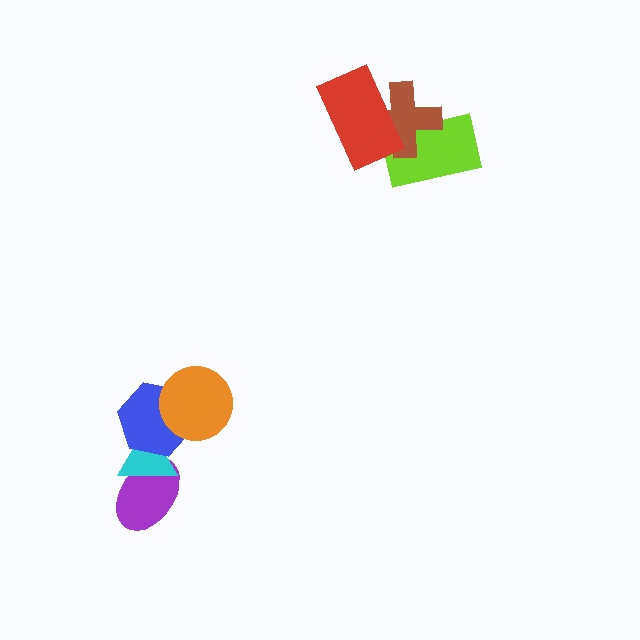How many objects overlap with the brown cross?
2 objects overlap with the brown cross.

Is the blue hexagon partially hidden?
Yes, it is partially covered by another shape.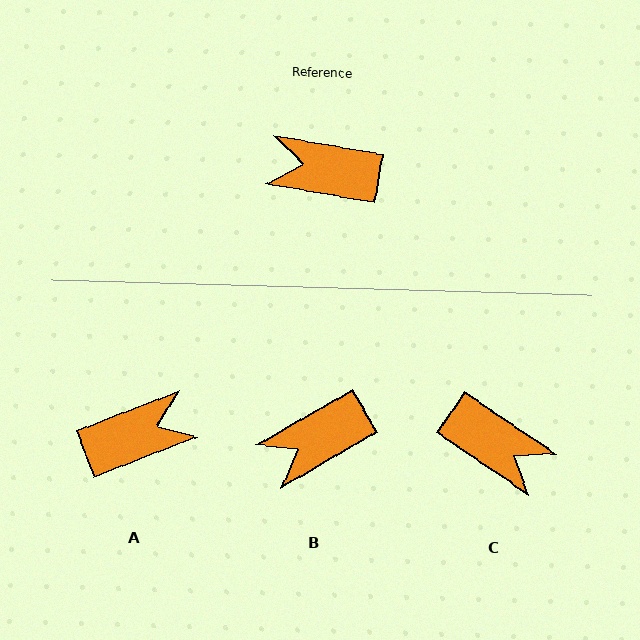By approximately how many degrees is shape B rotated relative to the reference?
Approximately 40 degrees counter-clockwise.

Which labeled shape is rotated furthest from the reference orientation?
C, about 155 degrees away.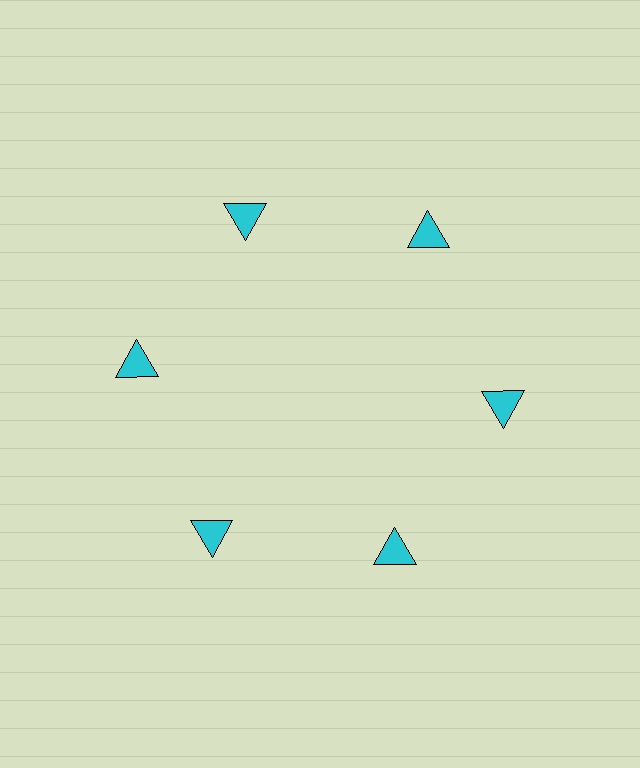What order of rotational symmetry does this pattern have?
This pattern has 6-fold rotational symmetry.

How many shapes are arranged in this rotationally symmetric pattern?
There are 6 shapes, arranged in 6 groups of 1.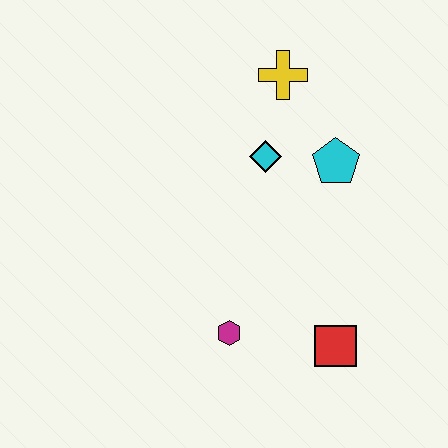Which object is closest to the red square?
The magenta hexagon is closest to the red square.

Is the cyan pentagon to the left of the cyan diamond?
No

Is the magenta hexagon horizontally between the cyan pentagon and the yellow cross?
No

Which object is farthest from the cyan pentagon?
The magenta hexagon is farthest from the cyan pentagon.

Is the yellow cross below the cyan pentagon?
No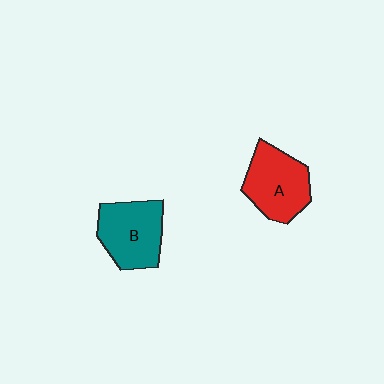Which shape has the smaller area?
Shape A (red).